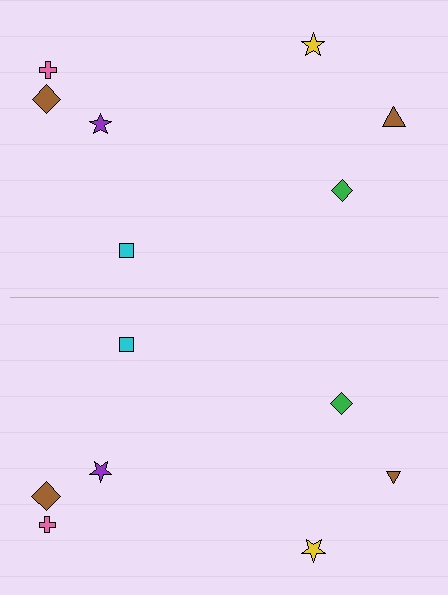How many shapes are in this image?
There are 14 shapes in this image.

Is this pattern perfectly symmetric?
No, the pattern is not perfectly symmetric. The brown triangle on the bottom side has a different size than its mirror counterpart.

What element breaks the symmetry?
The brown triangle on the bottom side has a different size than its mirror counterpart.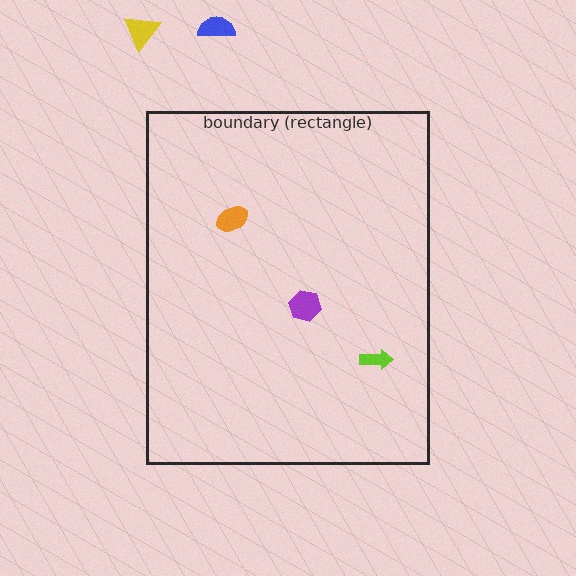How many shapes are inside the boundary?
3 inside, 2 outside.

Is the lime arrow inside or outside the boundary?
Inside.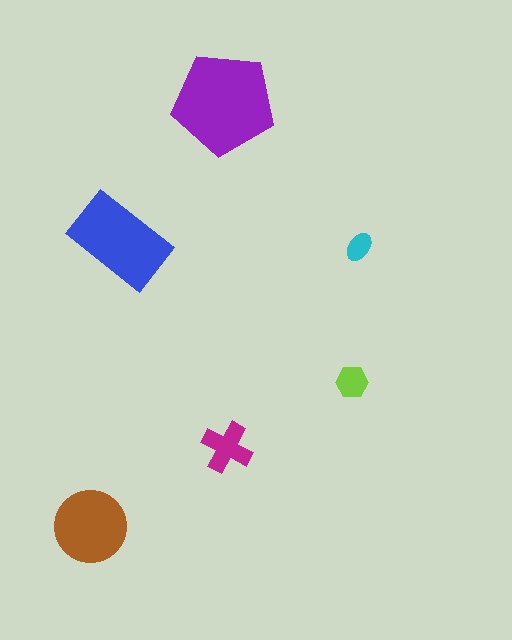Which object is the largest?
The purple pentagon.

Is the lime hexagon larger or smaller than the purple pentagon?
Smaller.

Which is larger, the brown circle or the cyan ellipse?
The brown circle.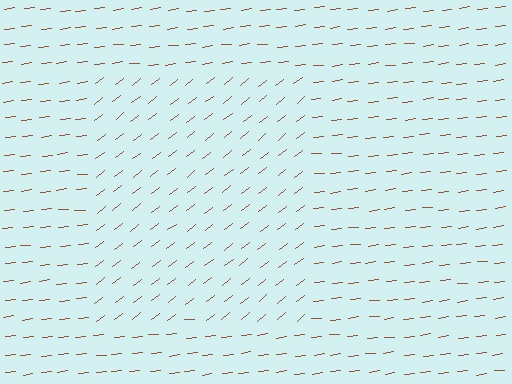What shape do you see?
I see a rectangle.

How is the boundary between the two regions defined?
The boundary is defined purely by a change in line orientation (approximately 32 degrees difference). All lines are the same color and thickness.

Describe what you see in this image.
The image is filled with small brown line segments. A rectangle region in the image has lines oriented differently from the surrounding lines, creating a visible texture boundary.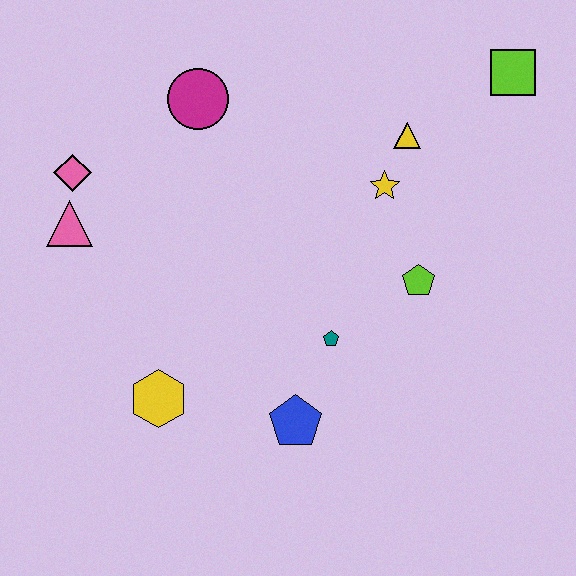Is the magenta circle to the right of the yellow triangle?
No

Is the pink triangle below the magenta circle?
Yes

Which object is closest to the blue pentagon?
The teal pentagon is closest to the blue pentagon.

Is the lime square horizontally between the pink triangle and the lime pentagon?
No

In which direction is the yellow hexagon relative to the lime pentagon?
The yellow hexagon is to the left of the lime pentagon.